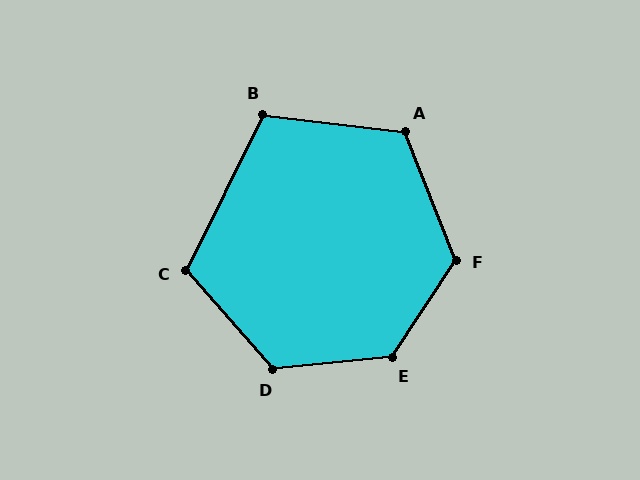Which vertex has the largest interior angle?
E, at approximately 129 degrees.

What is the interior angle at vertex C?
Approximately 112 degrees (obtuse).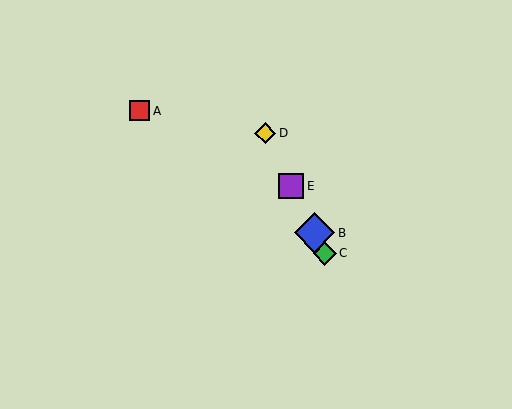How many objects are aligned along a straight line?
4 objects (B, C, D, E) are aligned along a straight line.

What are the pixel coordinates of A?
Object A is at (139, 111).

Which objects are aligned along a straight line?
Objects B, C, D, E are aligned along a straight line.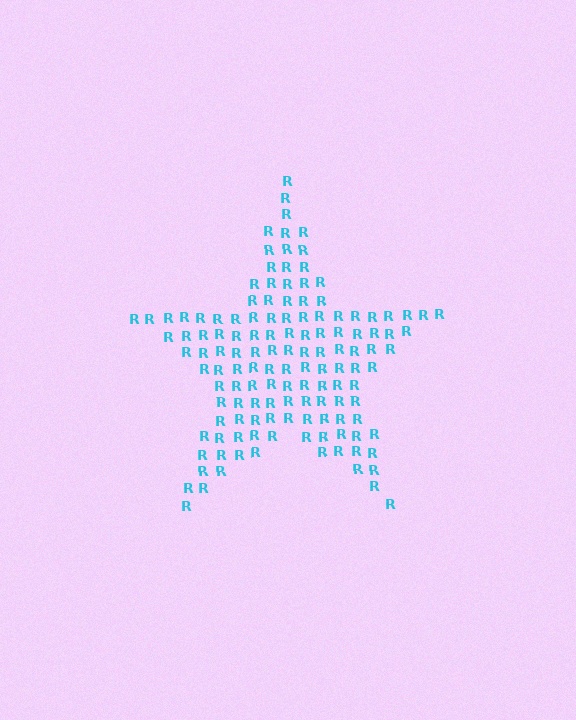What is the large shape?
The large shape is a star.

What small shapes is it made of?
It is made of small letter R's.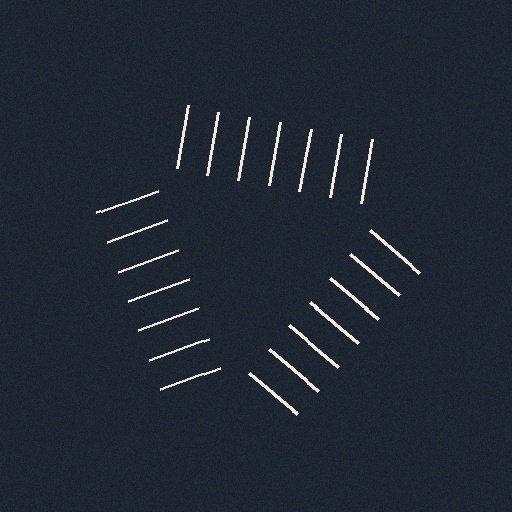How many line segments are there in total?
21 — 7 along each of the 3 edges.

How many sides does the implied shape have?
3 sides — the line-ends trace a triangle.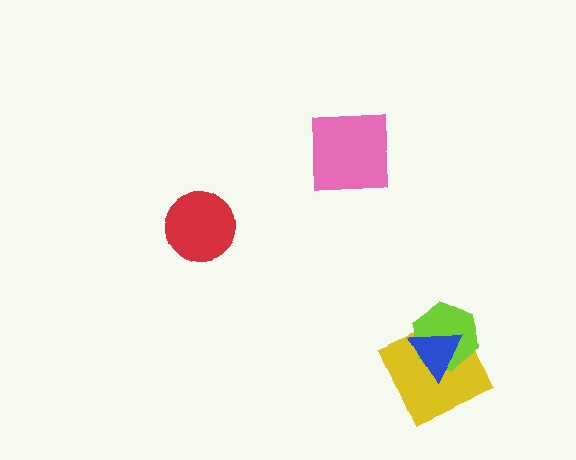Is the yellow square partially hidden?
Yes, it is partially covered by another shape.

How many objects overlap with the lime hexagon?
2 objects overlap with the lime hexagon.